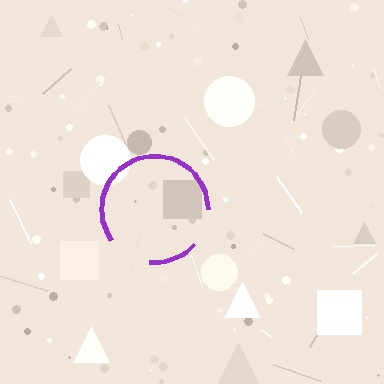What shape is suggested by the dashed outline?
The dashed outline suggests a circle.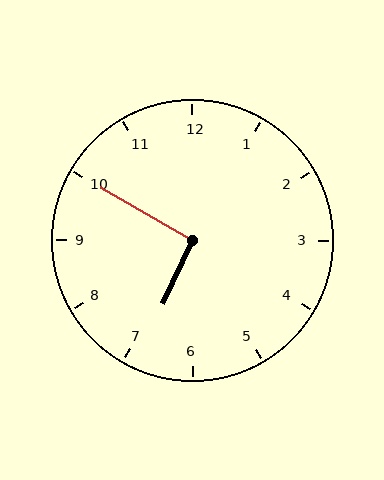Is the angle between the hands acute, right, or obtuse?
It is right.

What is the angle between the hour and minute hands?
Approximately 95 degrees.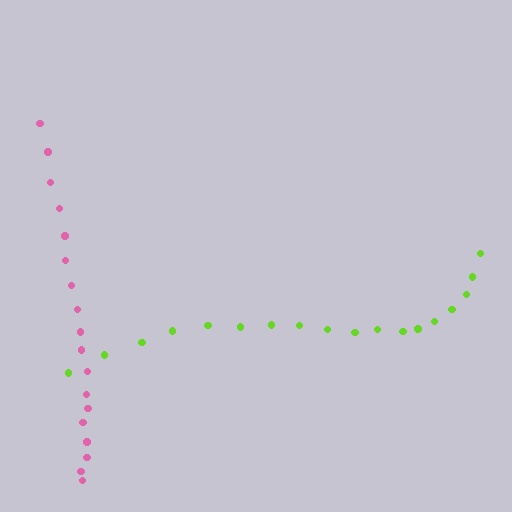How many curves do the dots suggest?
There are 2 distinct paths.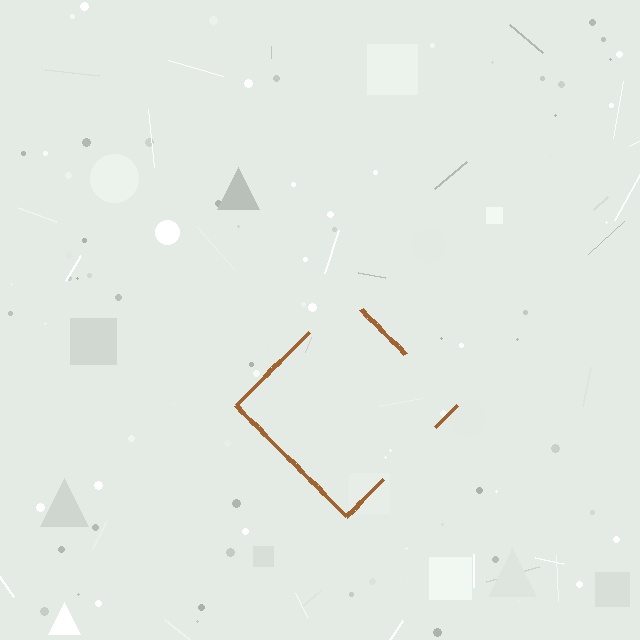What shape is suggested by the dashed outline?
The dashed outline suggests a diamond.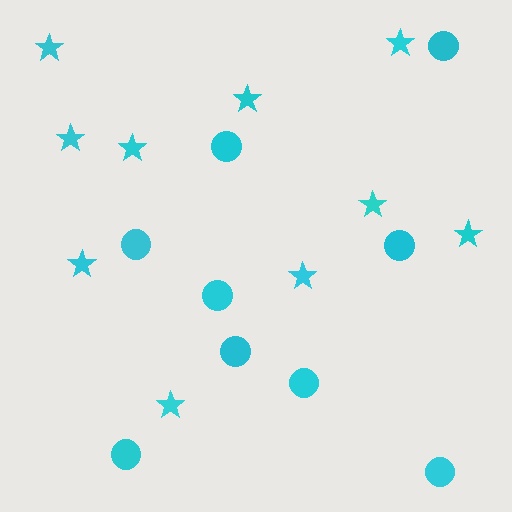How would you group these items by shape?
There are 2 groups: one group of circles (9) and one group of stars (10).